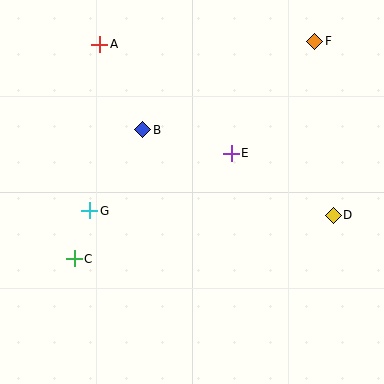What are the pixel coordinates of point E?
Point E is at (231, 153).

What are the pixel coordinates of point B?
Point B is at (143, 130).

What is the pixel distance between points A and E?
The distance between A and E is 171 pixels.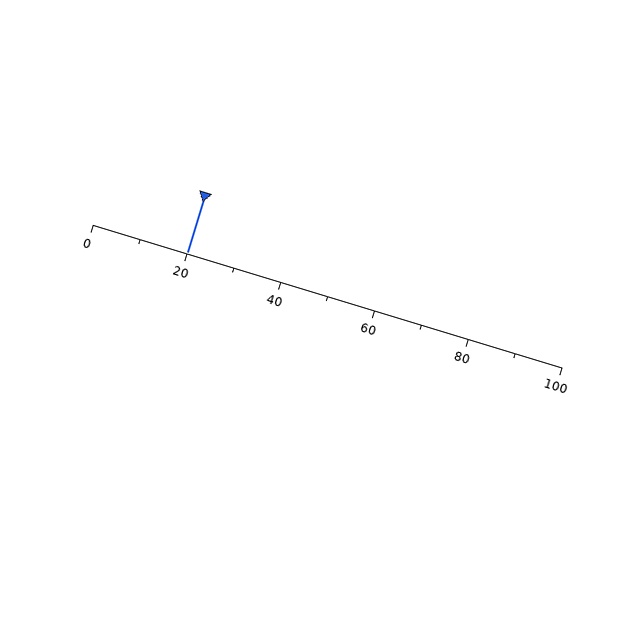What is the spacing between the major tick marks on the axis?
The major ticks are spaced 20 apart.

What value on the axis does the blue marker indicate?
The marker indicates approximately 20.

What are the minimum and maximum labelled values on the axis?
The axis runs from 0 to 100.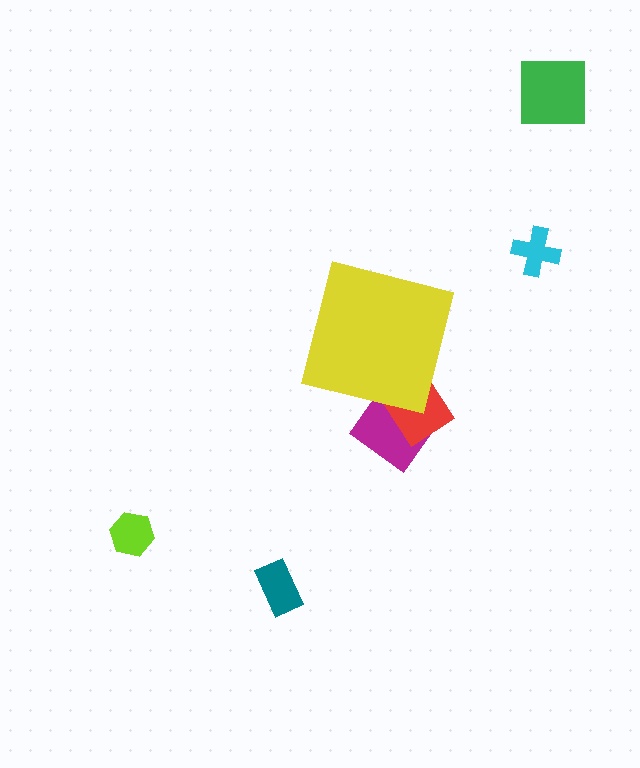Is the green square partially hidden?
No, the green square is fully visible.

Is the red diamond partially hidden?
Yes, the red diamond is partially hidden behind the yellow square.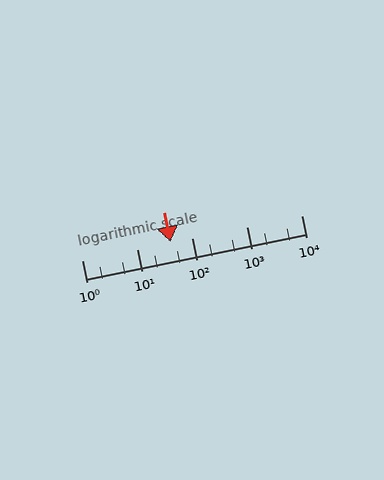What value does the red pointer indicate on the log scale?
The pointer indicates approximately 42.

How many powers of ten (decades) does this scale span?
The scale spans 4 decades, from 1 to 10000.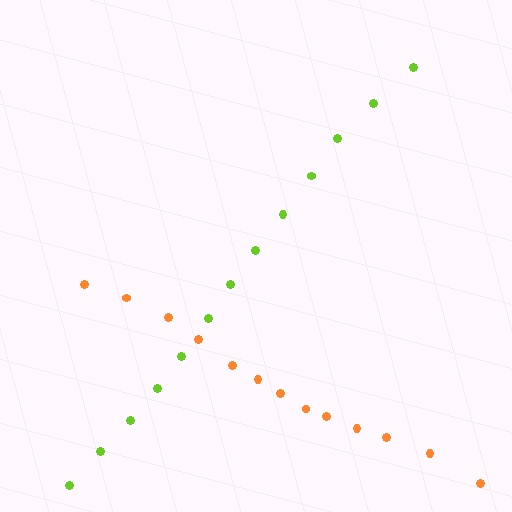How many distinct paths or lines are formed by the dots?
There are 2 distinct paths.